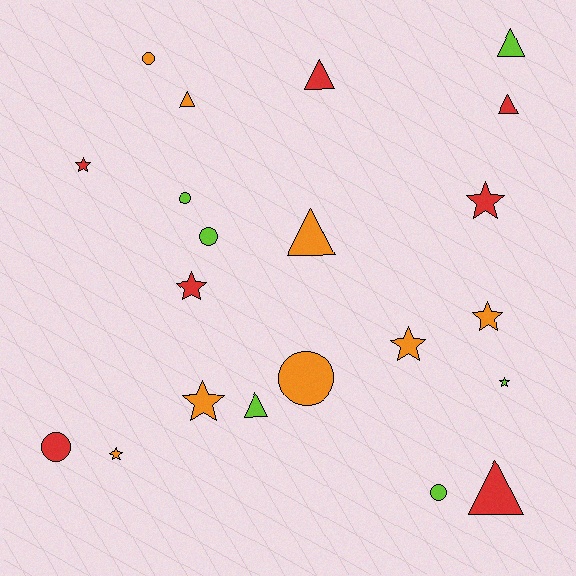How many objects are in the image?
There are 21 objects.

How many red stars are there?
There are 3 red stars.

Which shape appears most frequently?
Star, with 8 objects.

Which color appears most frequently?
Orange, with 8 objects.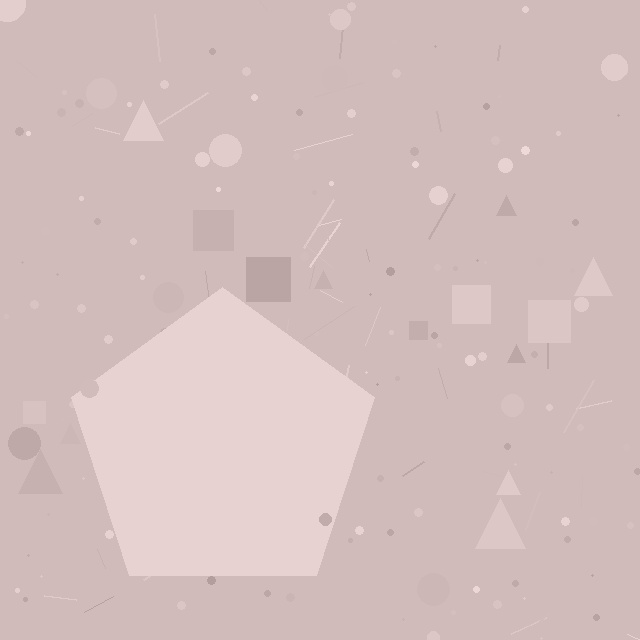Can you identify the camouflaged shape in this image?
The camouflaged shape is a pentagon.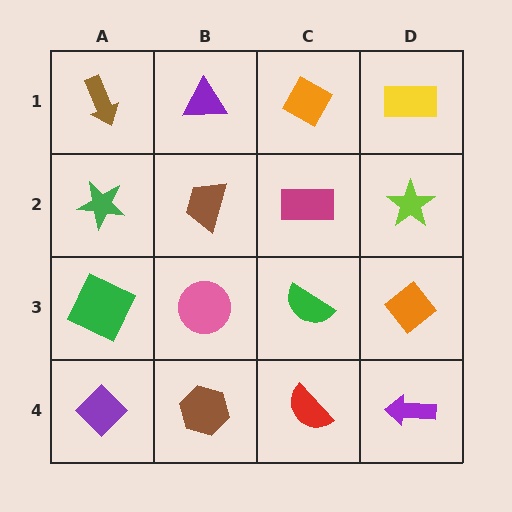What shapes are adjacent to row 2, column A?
A brown arrow (row 1, column A), a green square (row 3, column A), a brown trapezoid (row 2, column B).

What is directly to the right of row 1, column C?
A yellow rectangle.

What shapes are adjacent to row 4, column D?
An orange diamond (row 3, column D), a red semicircle (row 4, column C).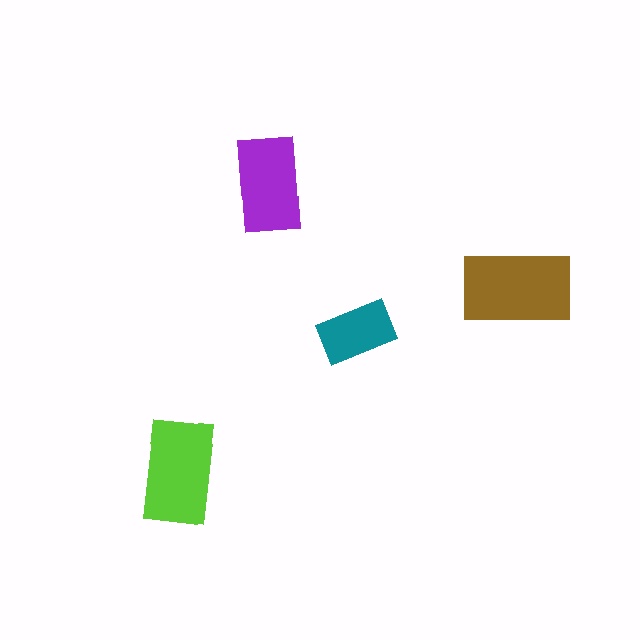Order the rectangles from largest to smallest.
the brown one, the lime one, the purple one, the teal one.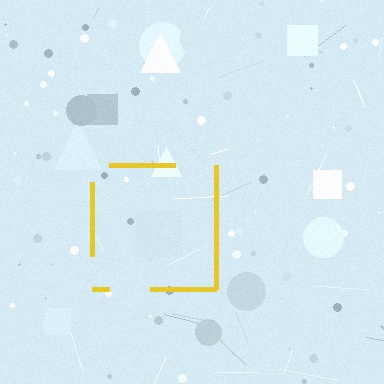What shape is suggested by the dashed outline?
The dashed outline suggests a square.